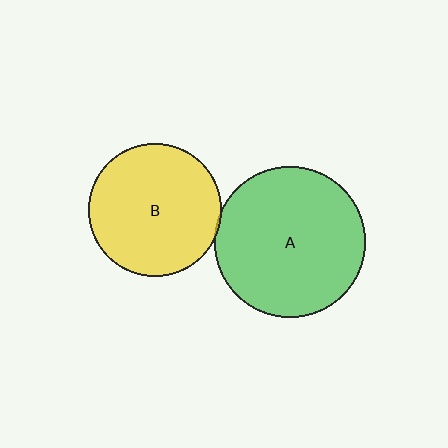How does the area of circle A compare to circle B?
Approximately 1.3 times.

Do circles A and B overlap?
Yes.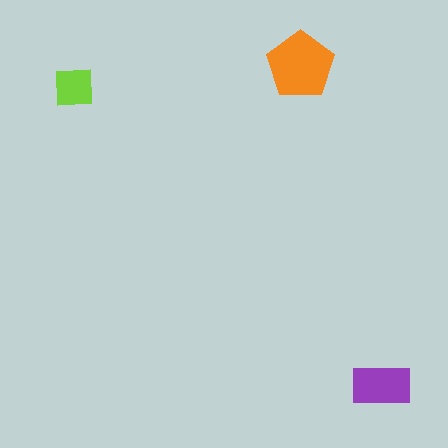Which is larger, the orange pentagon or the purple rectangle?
The orange pentagon.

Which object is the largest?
The orange pentagon.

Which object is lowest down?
The purple rectangle is bottommost.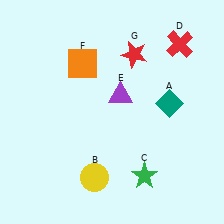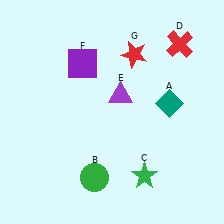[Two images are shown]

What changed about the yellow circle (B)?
In Image 1, B is yellow. In Image 2, it changed to green.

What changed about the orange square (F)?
In Image 1, F is orange. In Image 2, it changed to purple.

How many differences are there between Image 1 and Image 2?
There are 2 differences between the two images.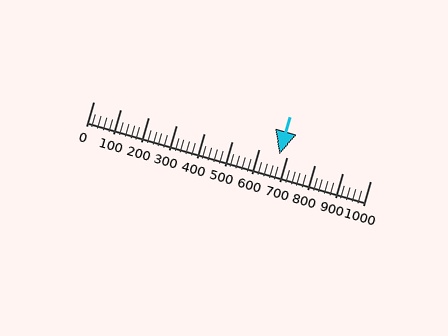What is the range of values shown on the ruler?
The ruler shows values from 0 to 1000.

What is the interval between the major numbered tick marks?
The major tick marks are spaced 100 units apart.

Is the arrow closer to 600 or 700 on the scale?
The arrow is closer to 700.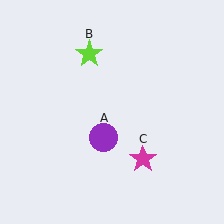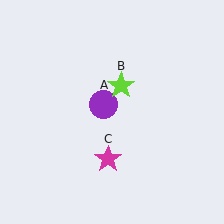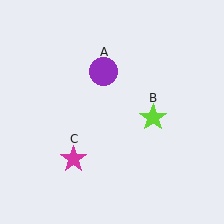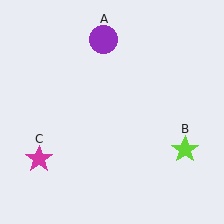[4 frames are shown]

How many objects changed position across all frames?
3 objects changed position: purple circle (object A), lime star (object B), magenta star (object C).